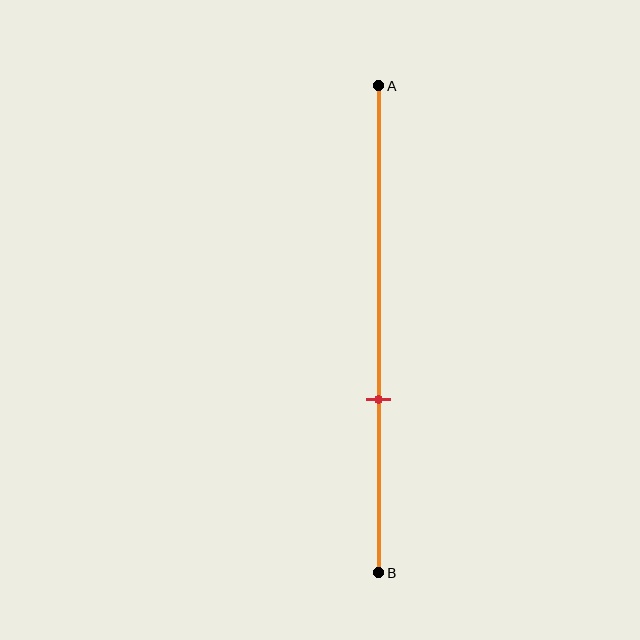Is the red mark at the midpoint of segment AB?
No, the mark is at about 65% from A, not at the 50% midpoint.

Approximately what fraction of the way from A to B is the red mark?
The red mark is approximately 65% of the way from A to B.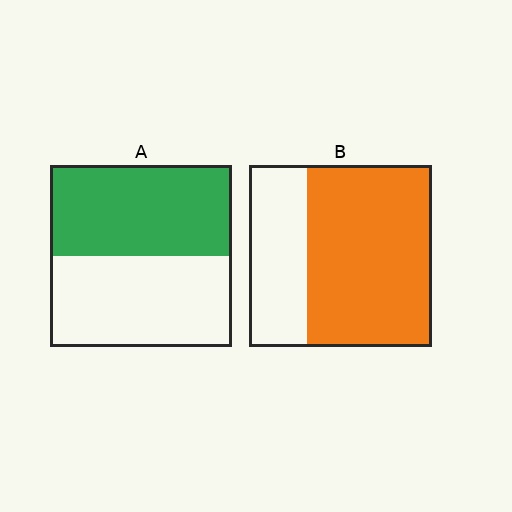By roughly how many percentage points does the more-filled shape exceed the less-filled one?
By roughly 20 percentage points (B over A).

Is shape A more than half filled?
Roughly half.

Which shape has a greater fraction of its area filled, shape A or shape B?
Shape B.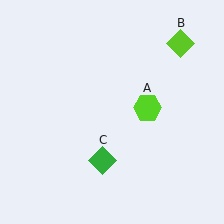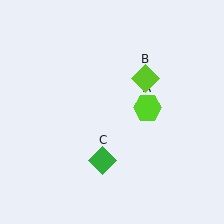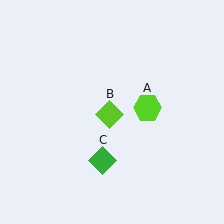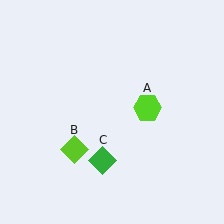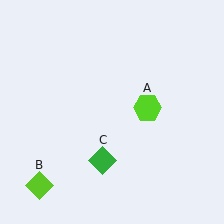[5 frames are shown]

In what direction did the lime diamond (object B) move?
The lime diamond (object B) moved down and to the left.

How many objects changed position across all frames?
1 object changed position: lime diamond (object B).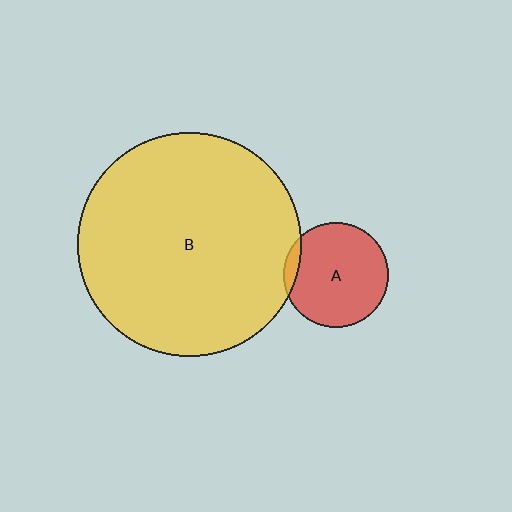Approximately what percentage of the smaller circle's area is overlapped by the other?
Approximately 5%.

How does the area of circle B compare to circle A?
Approximately 4.6 times.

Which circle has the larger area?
Circle B (yellow).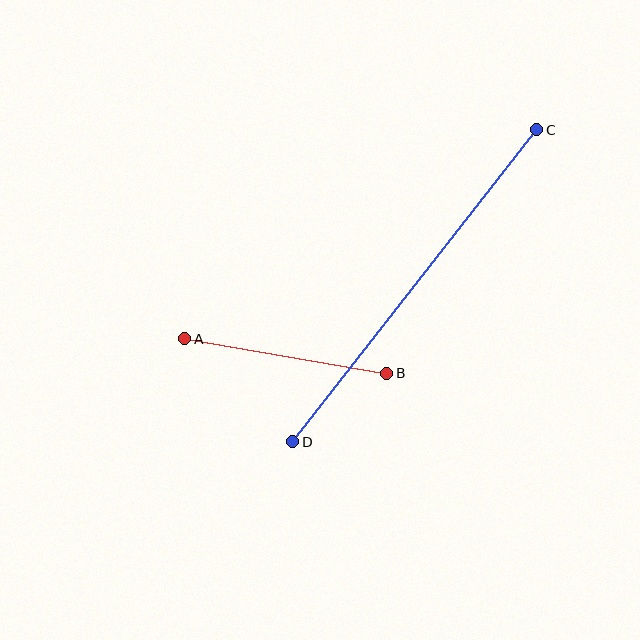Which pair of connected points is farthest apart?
Points C and D are farthest apart.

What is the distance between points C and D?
The distance is approximately 396 pixels.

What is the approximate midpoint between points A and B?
The midpoint is at approximately (286, 356) pixels.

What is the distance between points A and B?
The distance is approximately 205 pixels.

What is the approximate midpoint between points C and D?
The midpoint is at approximately (415, 286) pixels.